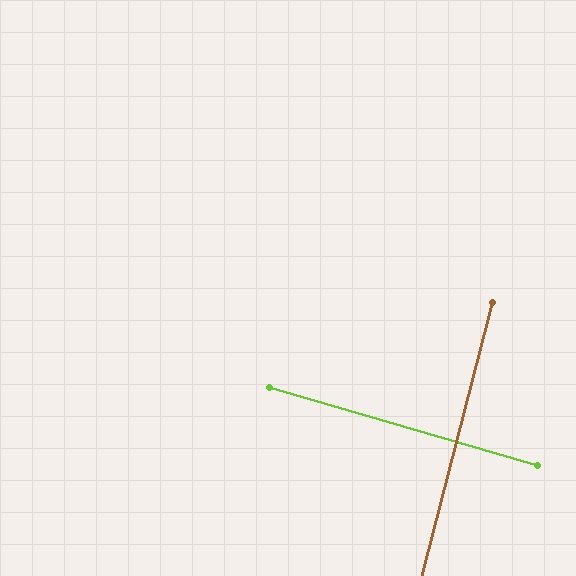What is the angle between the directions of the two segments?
Approximately 88 degrees.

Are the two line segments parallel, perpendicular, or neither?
Perpendicular — they meet at approximately 88°.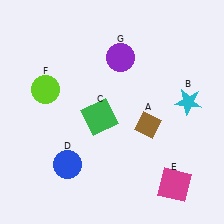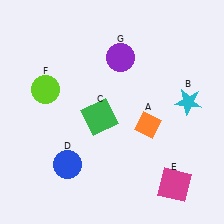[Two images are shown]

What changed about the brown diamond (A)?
In Image 1, A is brown. In Image 2, it changed to orange.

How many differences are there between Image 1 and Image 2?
There is 1 difference between the two images.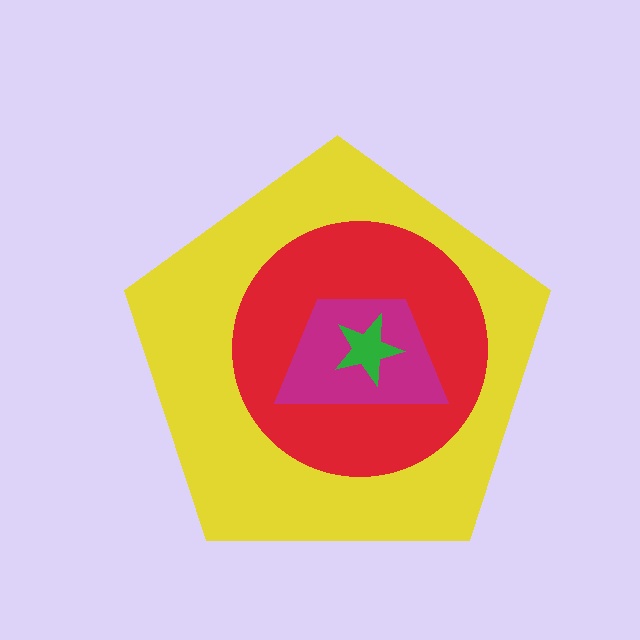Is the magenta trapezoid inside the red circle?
Yes.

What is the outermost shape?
The yellow pentagon.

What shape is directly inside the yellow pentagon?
The red circle.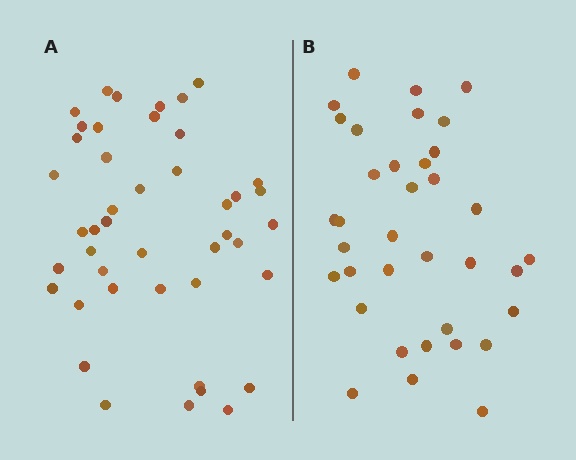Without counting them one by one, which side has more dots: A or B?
Region A (the left region) has more dots.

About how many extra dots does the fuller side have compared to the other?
Region A has roughly 8 or so more dots than region B.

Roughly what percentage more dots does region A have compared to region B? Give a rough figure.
About 20% more.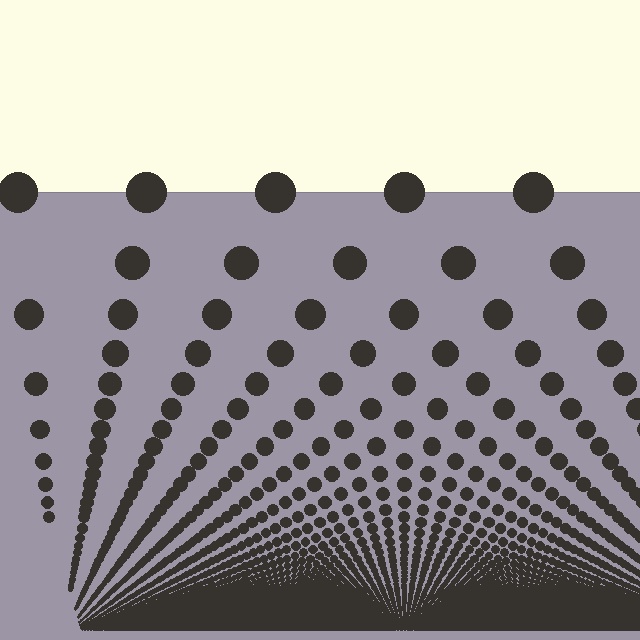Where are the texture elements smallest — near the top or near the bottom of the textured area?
Near the bottom.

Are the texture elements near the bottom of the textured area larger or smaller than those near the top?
Smaller. The gradient is inverted — elements near the bottom are smaller and denser.